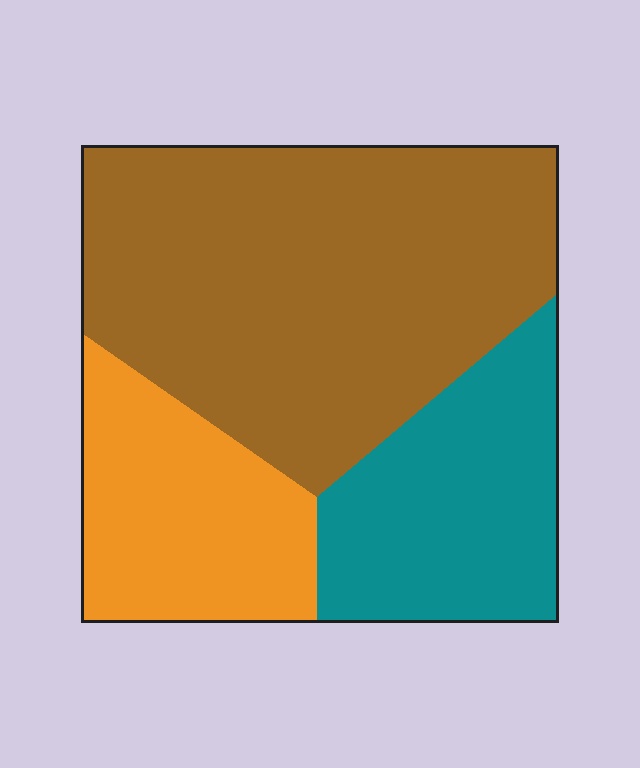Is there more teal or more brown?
Brown.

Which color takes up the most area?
Brown, at roughly 55%.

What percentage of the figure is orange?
Orange takes up between a sixth and a third of the figure.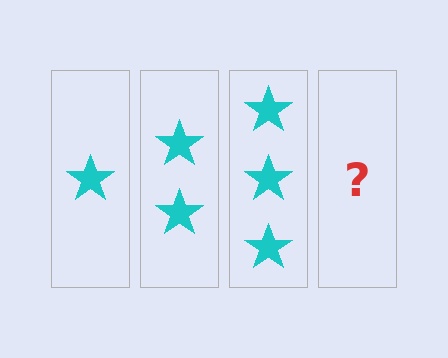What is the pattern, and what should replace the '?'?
The pattern is that each step adds one more star. The '?' should be 4 stars.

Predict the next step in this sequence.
The next step is 4 stars.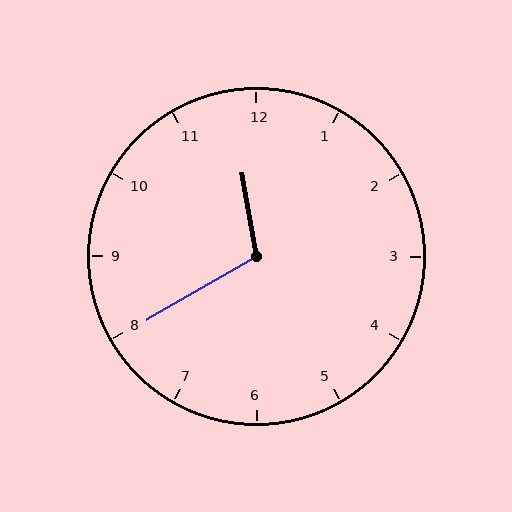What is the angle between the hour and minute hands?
Approximately 110 degrees.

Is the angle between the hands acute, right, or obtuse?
It is obtuse.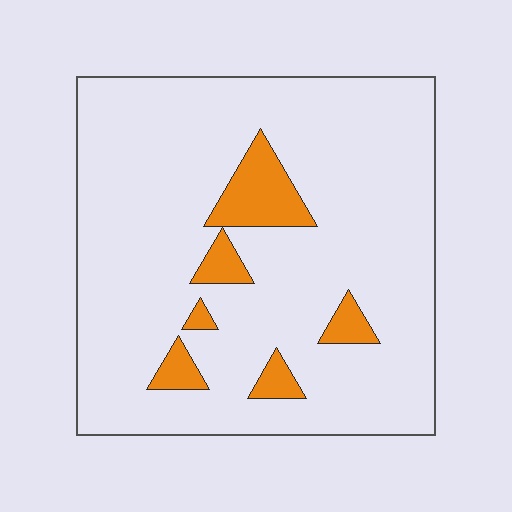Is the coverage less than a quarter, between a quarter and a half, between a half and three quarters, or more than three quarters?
Less than a quarter.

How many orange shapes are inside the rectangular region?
6.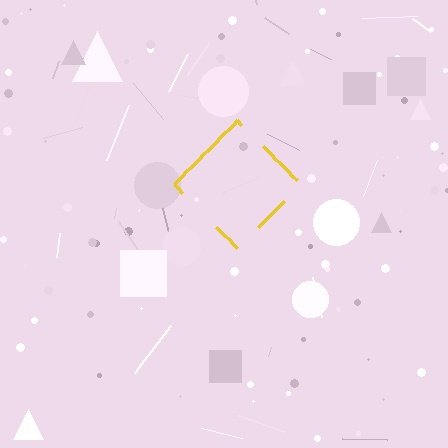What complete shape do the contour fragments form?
The contour fragments form a diamond.